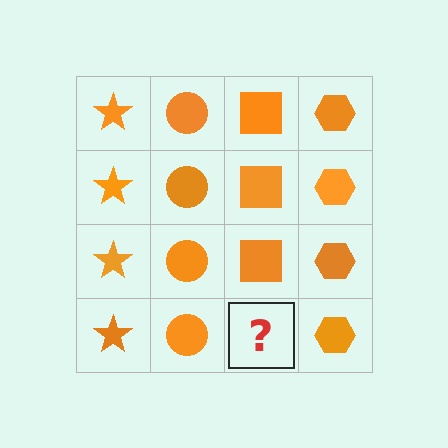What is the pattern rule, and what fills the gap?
The rule is that each column has a consistent shape. The gap should be filled with an orange square.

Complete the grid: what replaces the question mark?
The question mark should be replaced with an orange square.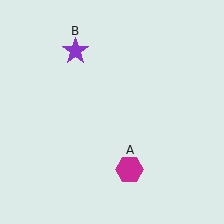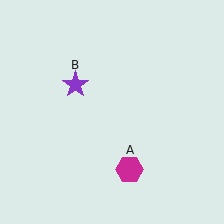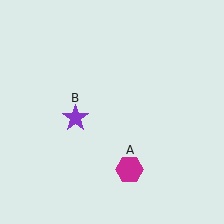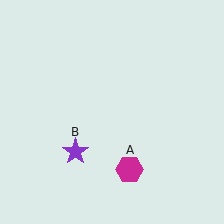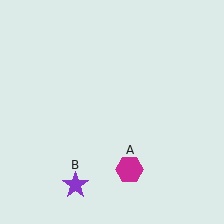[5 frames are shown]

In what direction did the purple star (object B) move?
The purple star (object B) moved down.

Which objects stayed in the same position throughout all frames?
Magenta hexagon (object A) remained stationary.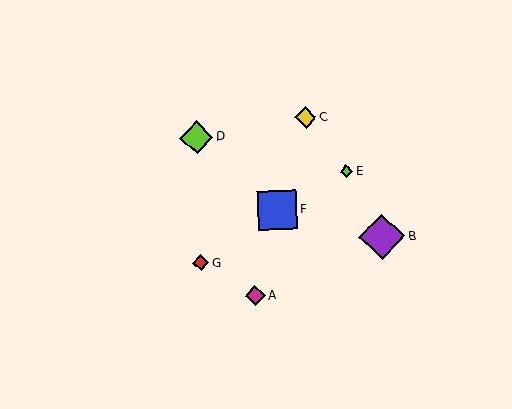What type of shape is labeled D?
Shape D is a lime diamond.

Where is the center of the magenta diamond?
The center of the magenta diamond is at (255, 296).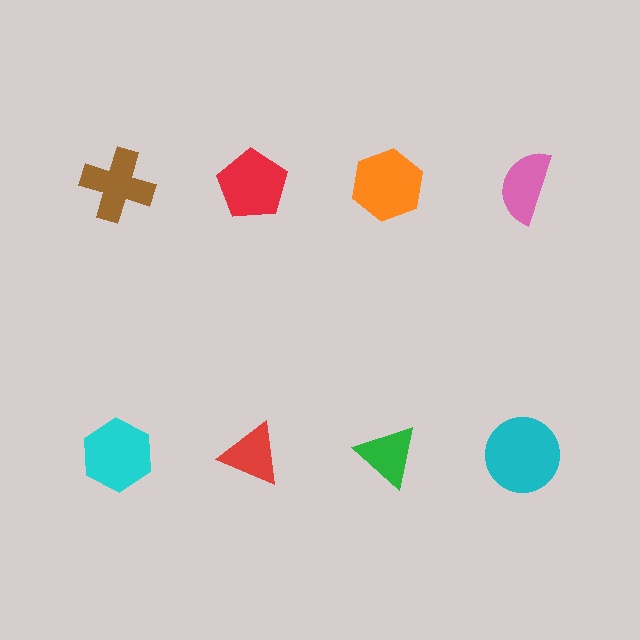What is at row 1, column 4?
A pink semicircle.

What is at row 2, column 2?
A red triangle.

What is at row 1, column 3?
An orange hexagon.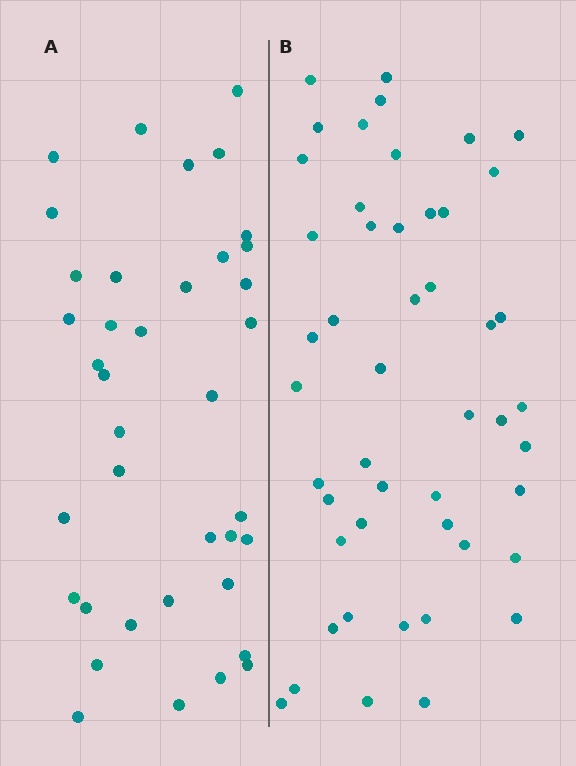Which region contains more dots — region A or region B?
Region B (the right region) has more dots.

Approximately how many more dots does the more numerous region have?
Region B has roughly 10 or so more dots than region A.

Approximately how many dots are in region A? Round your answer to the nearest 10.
About 40 dots. (The exact count is 38, which rounds to 40.)